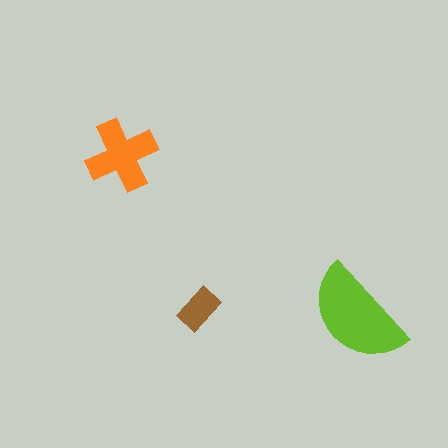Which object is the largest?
The lime semicircle.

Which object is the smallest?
The brown rectangle.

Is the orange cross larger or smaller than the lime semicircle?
Smaller.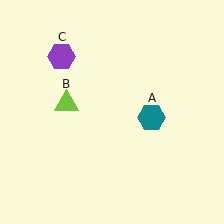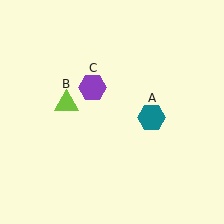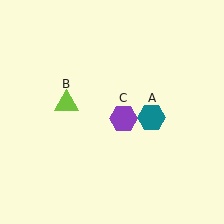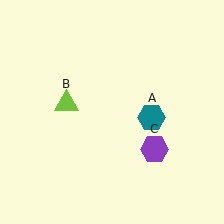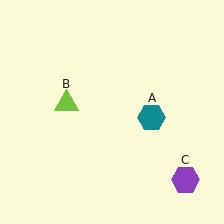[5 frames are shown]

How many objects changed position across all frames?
1 object changed position: purple hexagon (object C).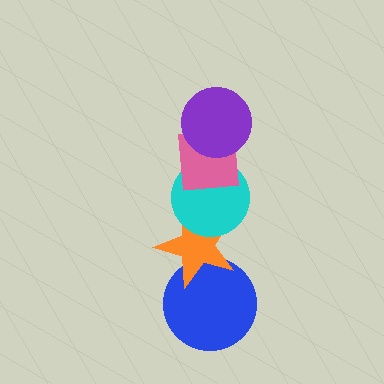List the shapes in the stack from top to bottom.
From top to bottom: the purple circle, the pink square, the cyan circle, the orange star, the blue circle.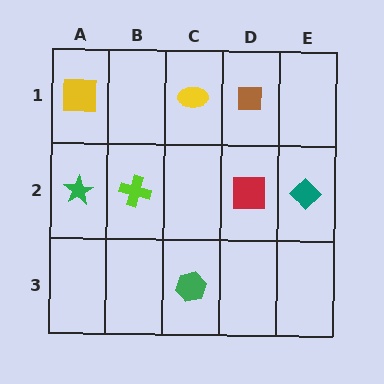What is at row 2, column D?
A red square.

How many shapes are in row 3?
1 shape.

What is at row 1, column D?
A brown square.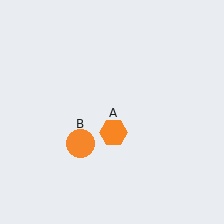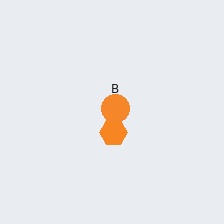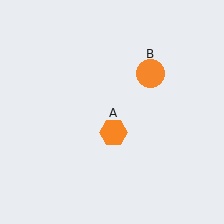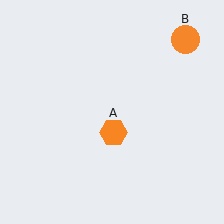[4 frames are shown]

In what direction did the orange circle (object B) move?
The orange circle (object B) moved up and to the right.